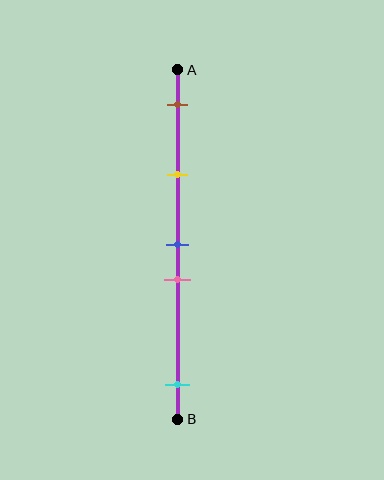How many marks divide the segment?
There are 5 marks dividing the segment.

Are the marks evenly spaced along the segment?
No, the marks are not evenly spaced.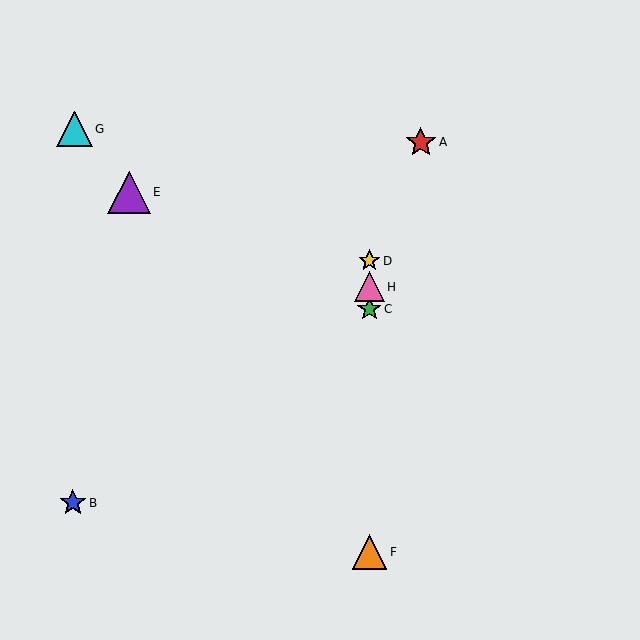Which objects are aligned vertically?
Objects C, D, F, H are aligned vertically.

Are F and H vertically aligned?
Yes, both are at x≈369.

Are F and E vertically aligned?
No, F is at x≈369 and E is at x≈129.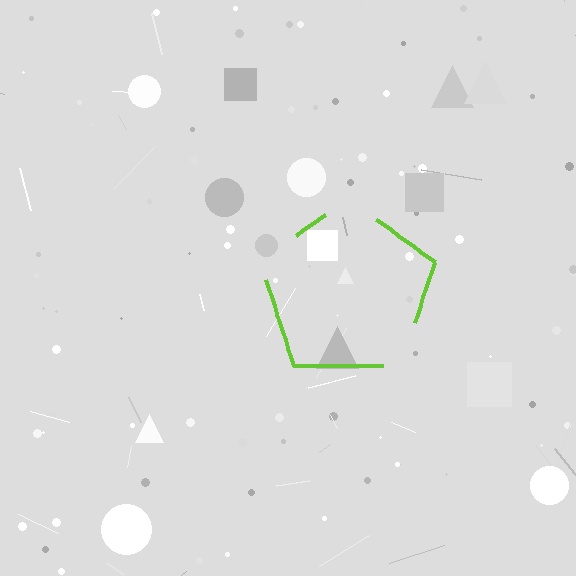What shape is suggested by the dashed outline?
The dashed outline suggests a pentagon.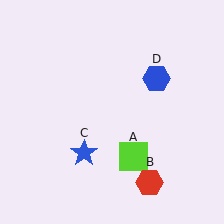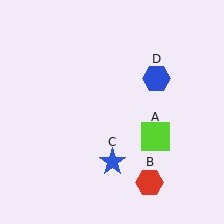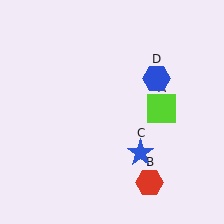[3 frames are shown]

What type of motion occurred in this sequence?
The lime square (object A), blue star (object C) rotated counterclockwise around the center of the scene.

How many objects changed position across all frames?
2 objects changed position: lime square (object A), blue star (object C).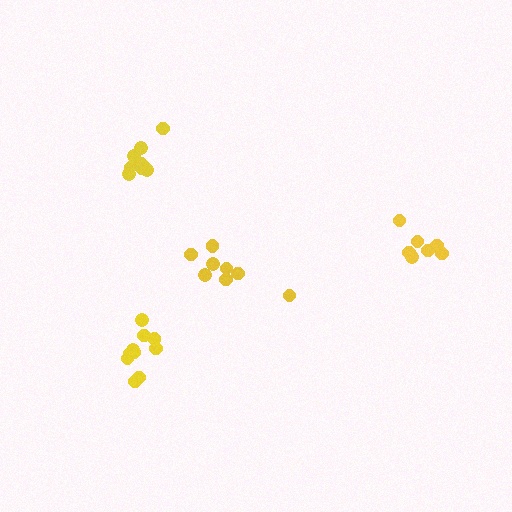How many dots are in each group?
Group 1: 10 dots, Group 2: 9 dots, Group 3: 8 dots, Group 4: 7 dots (34 total).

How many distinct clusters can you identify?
There are 4 distinct clusters.